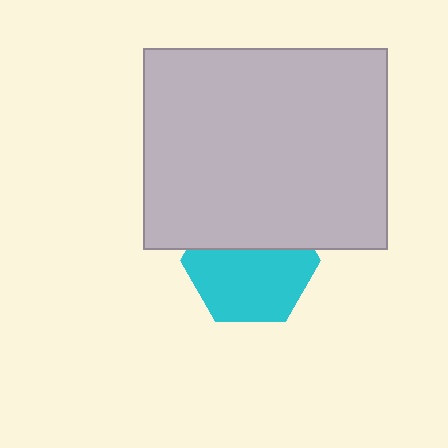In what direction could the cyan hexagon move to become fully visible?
The cyan hexagon could move down. That would shift it out from behind the light gray rectangle entirely.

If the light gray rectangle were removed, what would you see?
You would see the complete cyan hexagon.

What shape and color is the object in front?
The object in front is a light gray rectangle.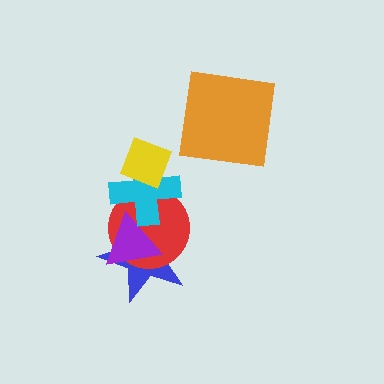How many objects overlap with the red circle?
3 objects overlap with the red circle.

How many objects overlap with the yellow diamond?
1 object overlaps with the yellow diamond.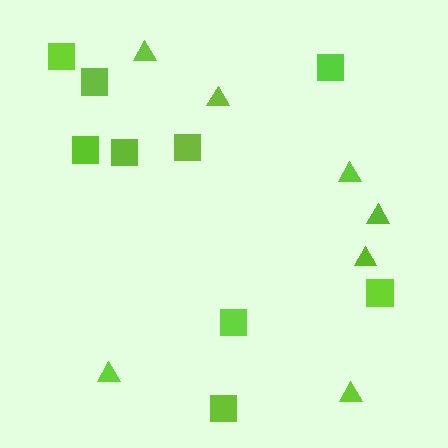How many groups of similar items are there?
There are 2 groups: one group of squares (9) and one group of triangles (7).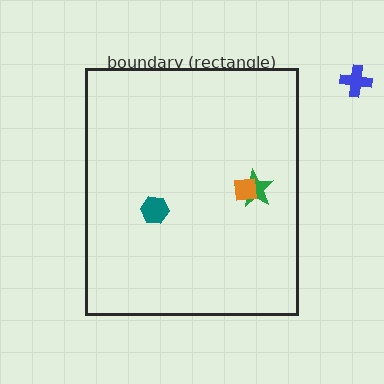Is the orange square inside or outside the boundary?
Inside.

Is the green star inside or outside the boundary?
Inside.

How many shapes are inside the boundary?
3 inside, 1 outside.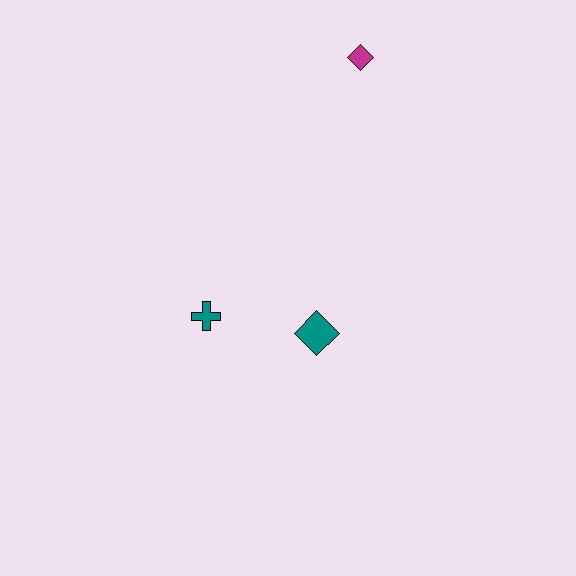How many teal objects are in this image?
There are 2 teal objects.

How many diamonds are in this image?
There are 2 diamonds.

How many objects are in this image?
There are 3 objects.